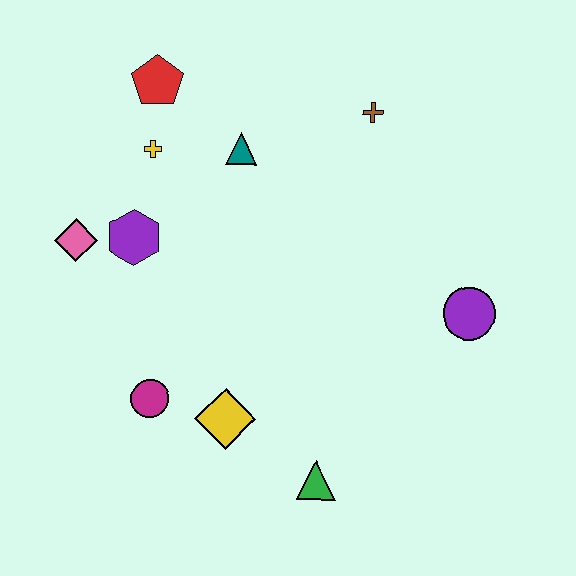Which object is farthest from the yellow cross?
The green triangle is farthest from the yellow cross.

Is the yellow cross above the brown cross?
No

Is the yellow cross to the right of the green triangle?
No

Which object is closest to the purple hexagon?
The pink diamond is closest to the purple hexagon.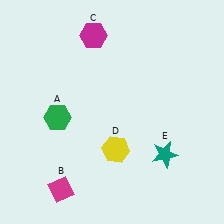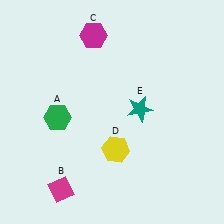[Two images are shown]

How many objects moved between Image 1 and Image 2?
1 object moved between the two images.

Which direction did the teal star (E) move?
The teal star (E) moved up.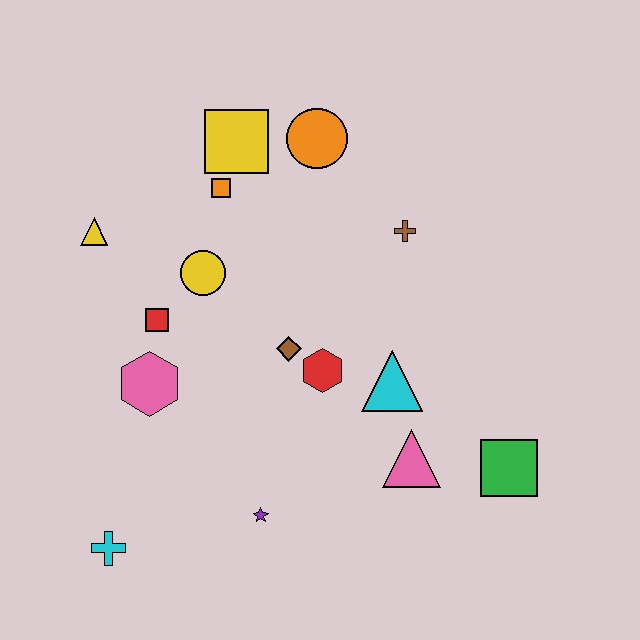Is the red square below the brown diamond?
No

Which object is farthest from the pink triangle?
The yellow triangle is farthest from the pink triangle.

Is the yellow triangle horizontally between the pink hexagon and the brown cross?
No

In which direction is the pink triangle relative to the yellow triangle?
The pink triangle is to the right of the yellow triangle.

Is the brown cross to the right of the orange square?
Yes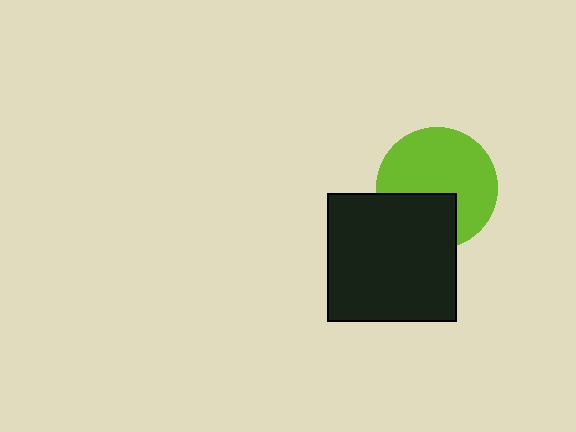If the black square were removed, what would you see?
You would see the complete lime circle.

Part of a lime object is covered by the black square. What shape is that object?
It is a circle.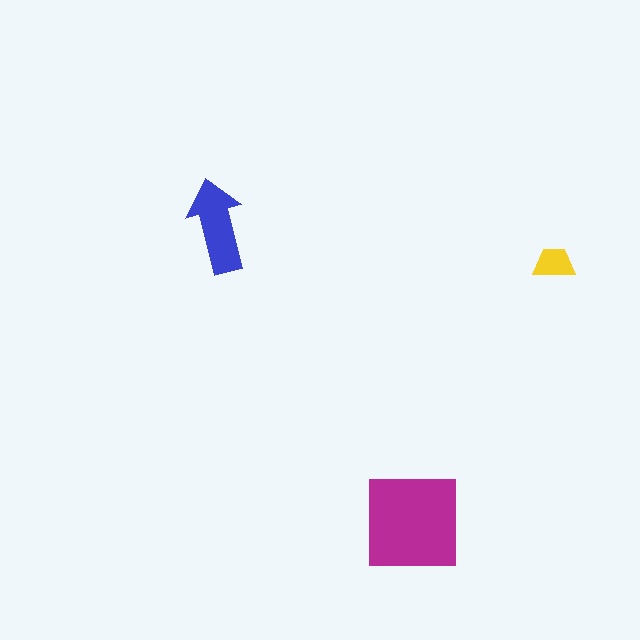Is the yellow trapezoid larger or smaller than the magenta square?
Smaller.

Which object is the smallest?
The yellow trapezoid.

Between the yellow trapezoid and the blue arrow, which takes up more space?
The blue arrow.